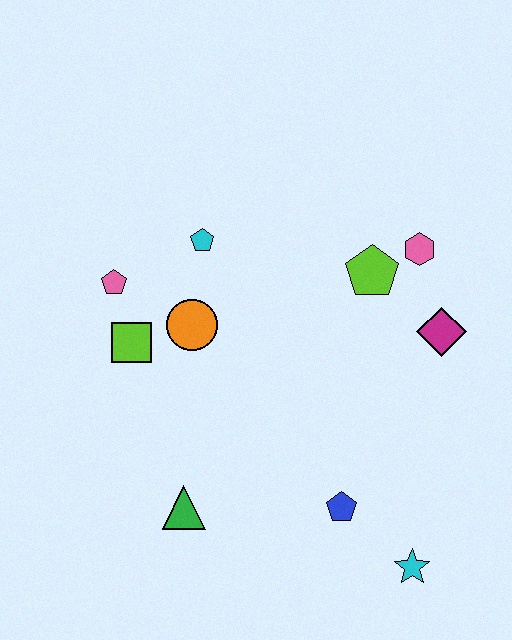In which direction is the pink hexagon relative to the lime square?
The pink hexagon is to the right of the lime square.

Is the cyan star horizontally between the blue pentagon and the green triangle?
No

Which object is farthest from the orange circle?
The cyan star is farthest from the orange circle.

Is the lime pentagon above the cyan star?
Yes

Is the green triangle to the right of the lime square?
Yes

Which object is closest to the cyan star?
The blue pentagon is closest to the cyan star.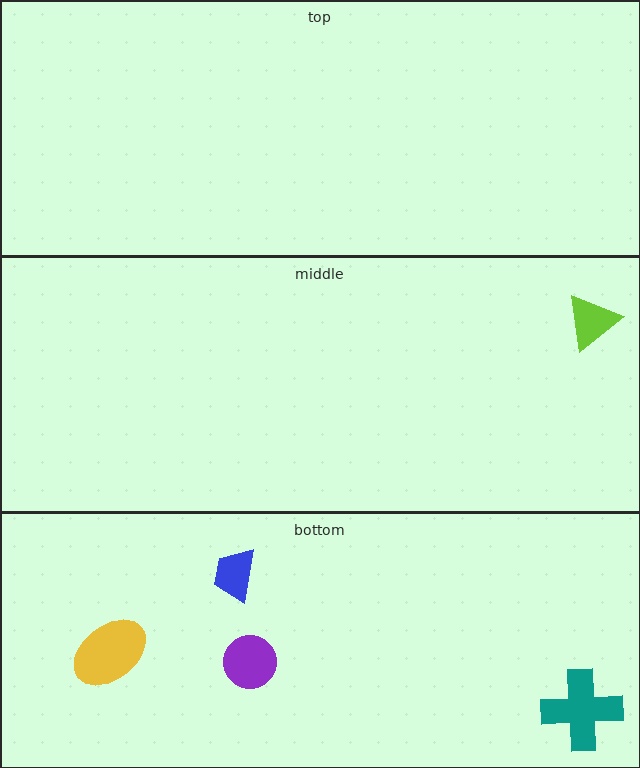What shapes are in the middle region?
The lime triangle.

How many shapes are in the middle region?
1.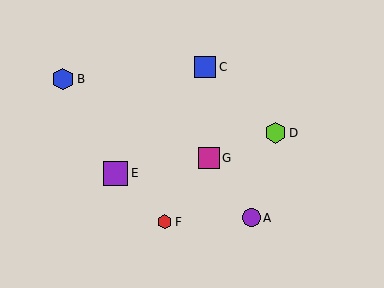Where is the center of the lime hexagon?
The center of the lime hexagon is at (275, 133).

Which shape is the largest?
The purple square (labeled E) is the largest.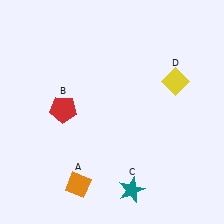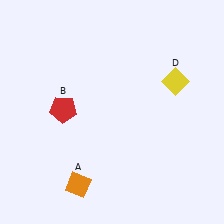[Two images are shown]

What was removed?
The teal star (C) was removed in Image 2.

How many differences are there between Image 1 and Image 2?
There is 1 difference between the two images.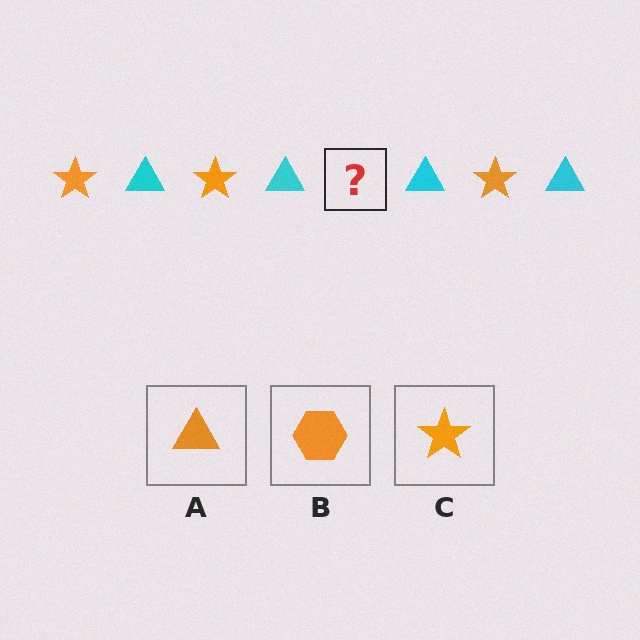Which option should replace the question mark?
Option C.